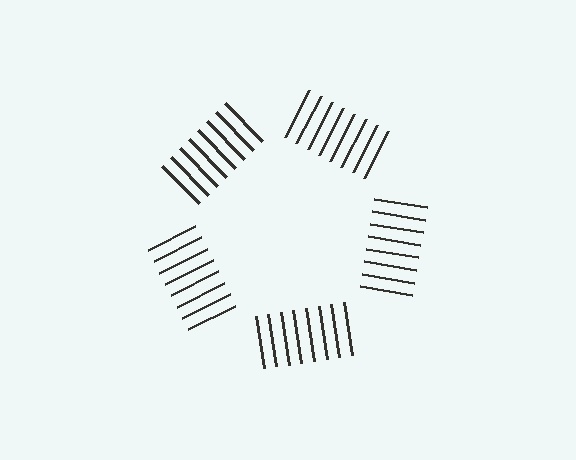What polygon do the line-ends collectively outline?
An illusory pentagon — the line segments terminate on its edges but no continuous stroke is drawn.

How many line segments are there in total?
40 — 8 along each of the 5 edges.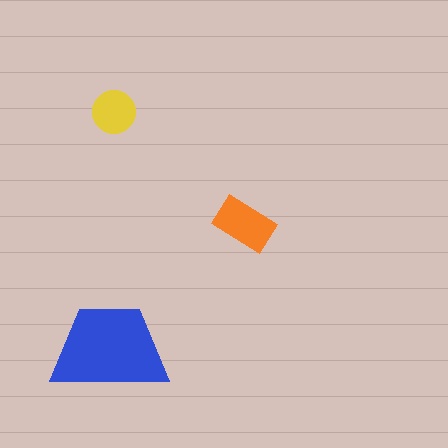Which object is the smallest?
The yellow circle.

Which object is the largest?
The blue trapezoid.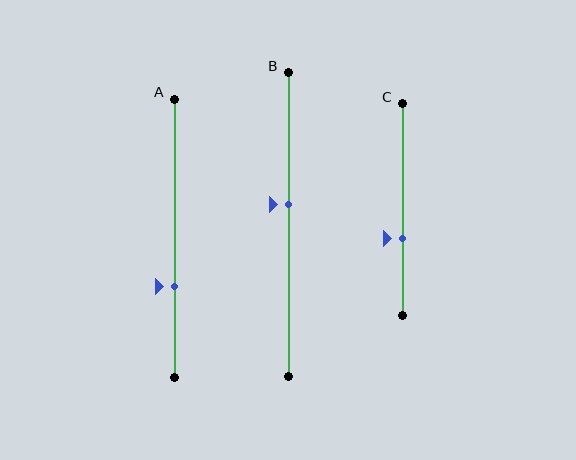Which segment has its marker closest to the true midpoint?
Segment B has its marker closest to the true midpoint.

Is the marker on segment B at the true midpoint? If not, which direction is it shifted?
No, the marker on segment B is shifted upward by about 7% of the segment length.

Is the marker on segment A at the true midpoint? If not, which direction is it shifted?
No, the marker on segment A is shifted downward by about 17% of the segment length.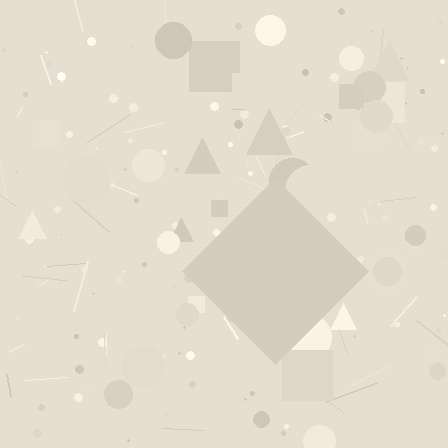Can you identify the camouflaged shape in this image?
The camouflaged shape is a diamond.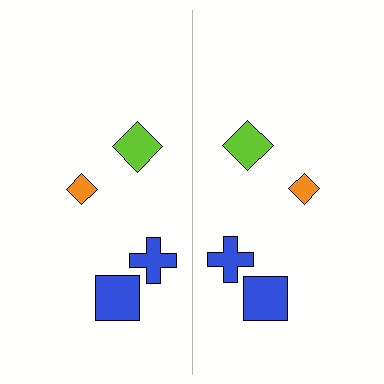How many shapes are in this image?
There are 8 shapes in this image.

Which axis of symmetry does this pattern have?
The pattern has a vertical axis of symmetry running through the center of the image.